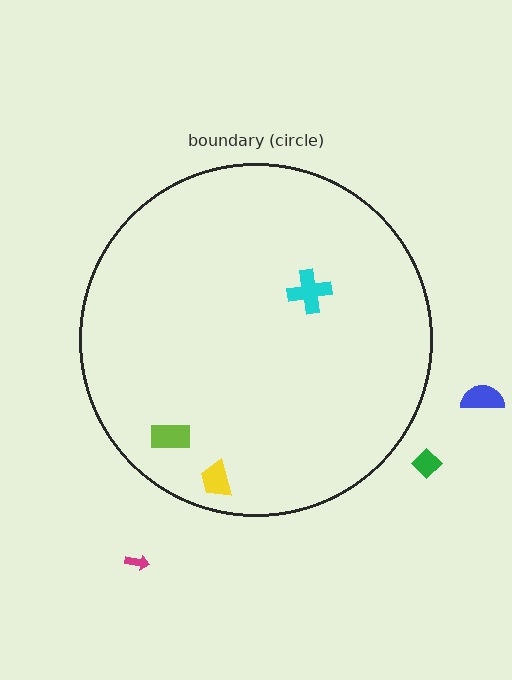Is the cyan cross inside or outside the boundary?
Inside.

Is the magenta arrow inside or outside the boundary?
Outside.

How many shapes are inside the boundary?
3 inside, 3 outside.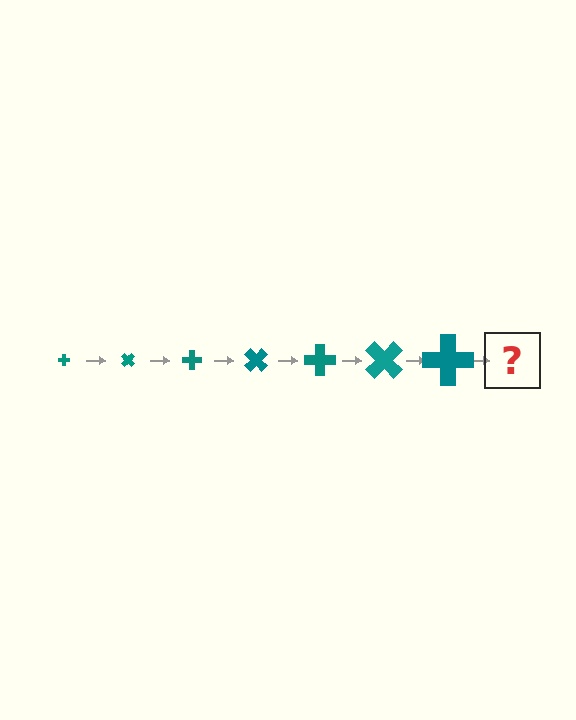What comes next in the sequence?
The next element should be a cross, larger than the previous one and rotated 315 degrees from the start.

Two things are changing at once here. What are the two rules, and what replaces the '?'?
The two rules are that the cross grows larger each step and it rotates 45 degrees each step. The '?' should be a cross, larger than the previous one and rotated 315 degrees from the start.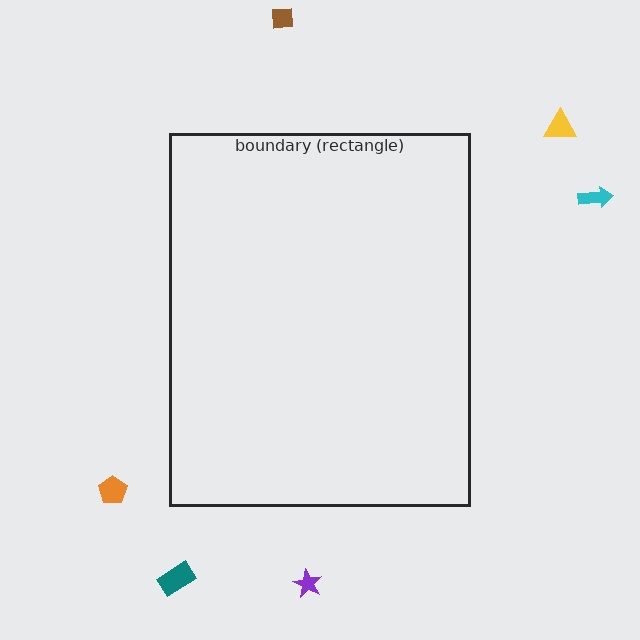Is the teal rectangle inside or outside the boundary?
Outside.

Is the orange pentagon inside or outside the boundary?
Outside.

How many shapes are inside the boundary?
0 inside, 6 outside.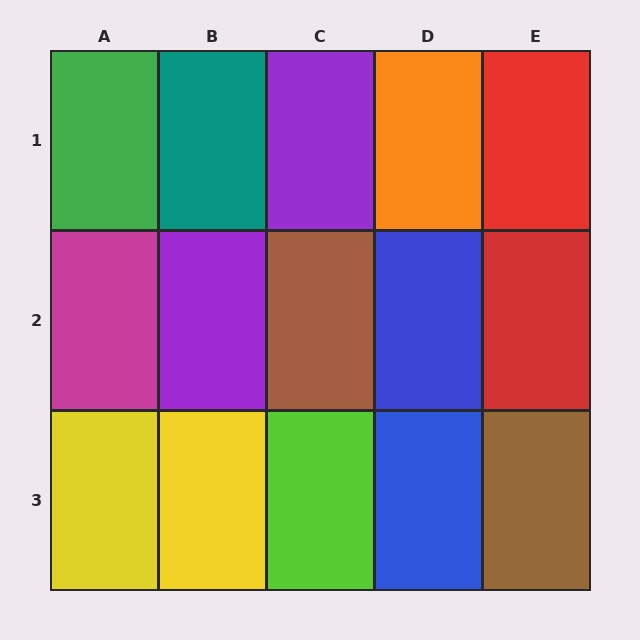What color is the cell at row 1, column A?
Green.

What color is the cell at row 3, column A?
Yellow.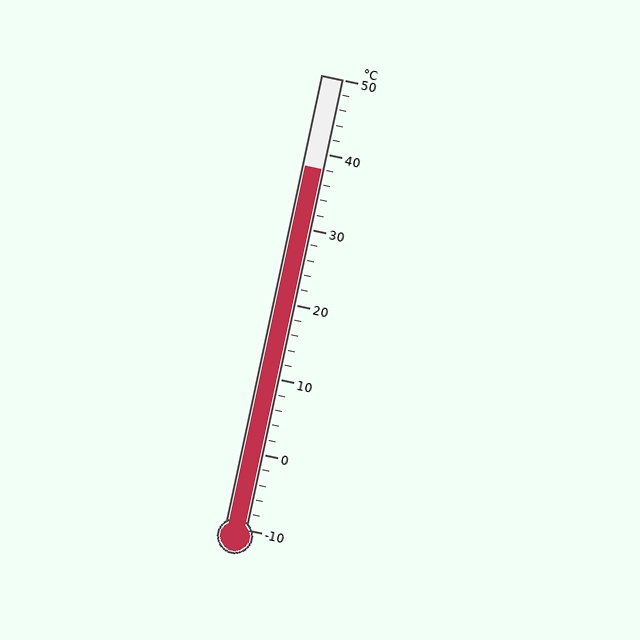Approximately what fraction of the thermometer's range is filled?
The thermometer is filled to approximately 80% of its range.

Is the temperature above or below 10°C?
The temperature is above 10°C.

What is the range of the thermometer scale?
The thermometer scale ranges from -10°C to 50°C.